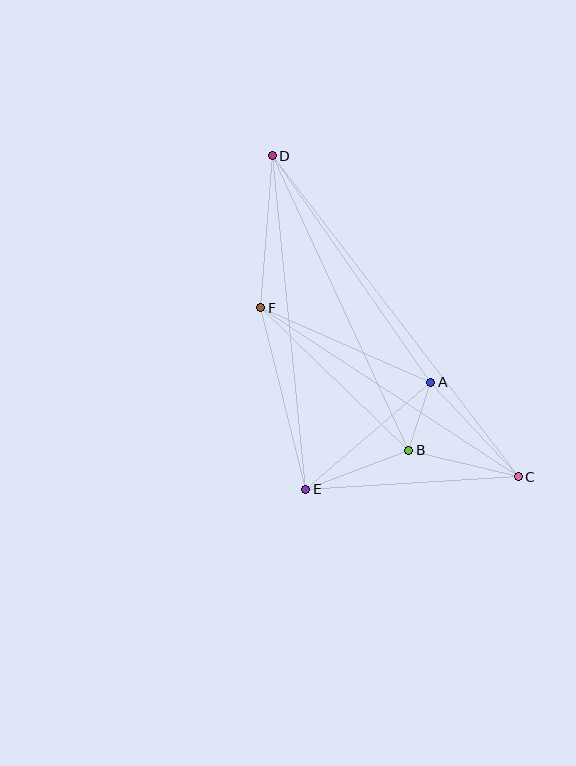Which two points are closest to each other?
Points A and B are closest to each other.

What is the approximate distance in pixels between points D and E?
The distance between D and E is approximately 335 pixels.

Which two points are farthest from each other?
Points C and D are farthest from each other.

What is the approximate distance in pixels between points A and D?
The distance between A and D is approximately 276 pixels.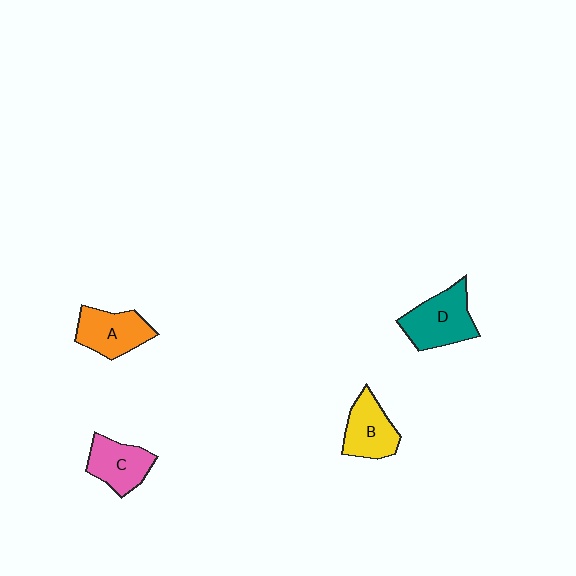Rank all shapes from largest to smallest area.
From largest to smallest: D (teal), A (orange), B (yellow), C (pink).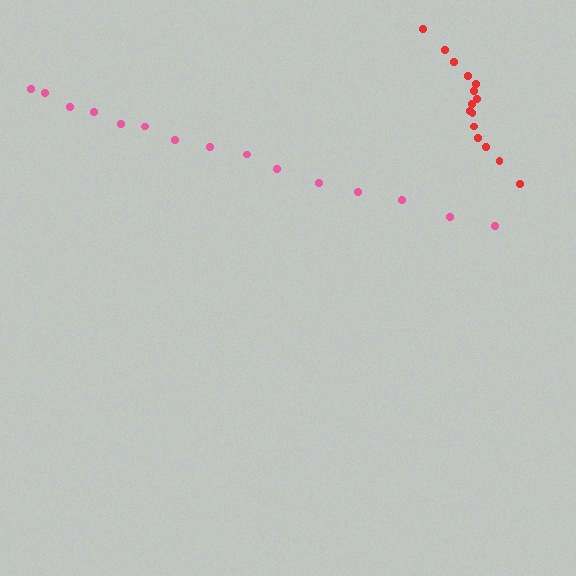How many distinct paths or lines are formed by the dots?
There are 2 distinct paths.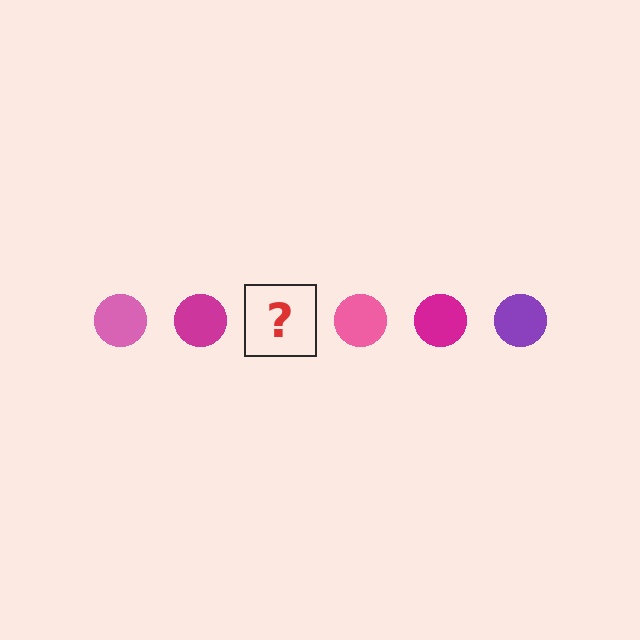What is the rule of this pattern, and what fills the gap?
The rule is that the pattern cycles through pink, magenta, purple circles. The gap should be filled with a purple circle.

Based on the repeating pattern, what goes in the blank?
The blank should be a purple circle.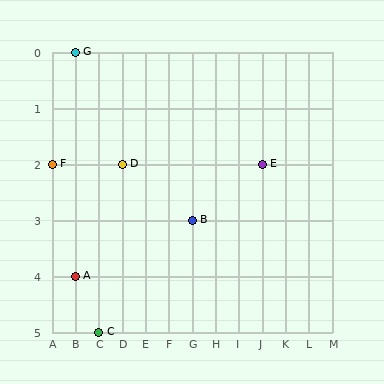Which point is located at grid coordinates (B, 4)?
Point A is at (B, 4).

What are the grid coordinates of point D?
Point D is at grid coordinates (D, 2).